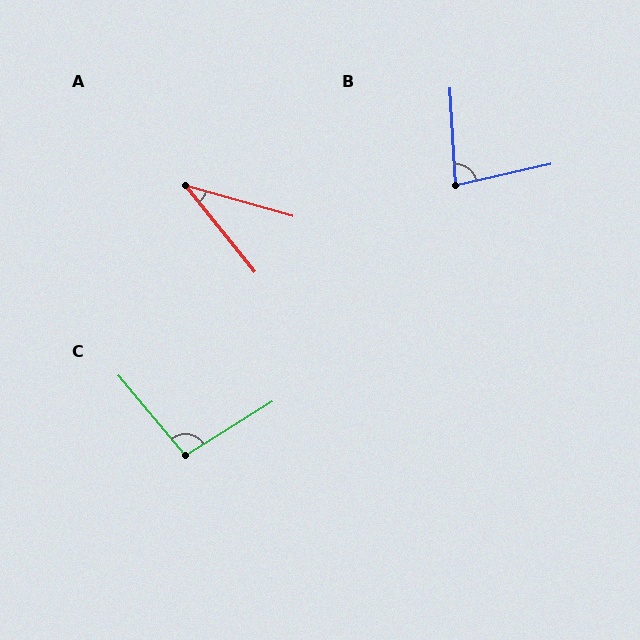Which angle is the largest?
C, at approximately 98 degrees.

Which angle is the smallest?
A, at approximately 35 degrees.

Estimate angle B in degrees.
Approximately 80 degrees.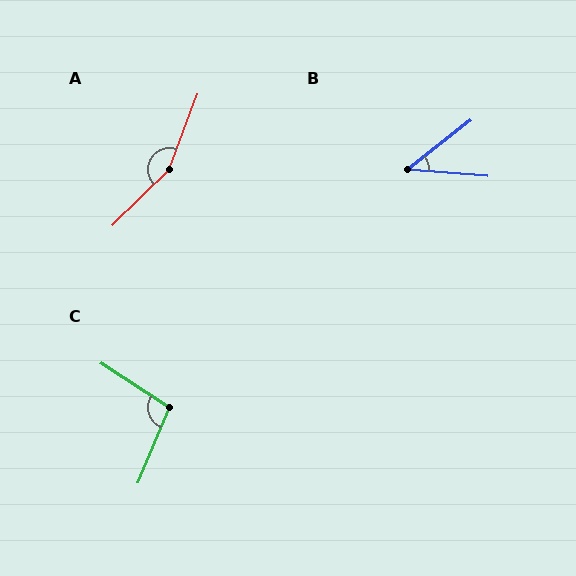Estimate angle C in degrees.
Approximately 100 degrees.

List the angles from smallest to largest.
B (43°), C (100°), A (155°).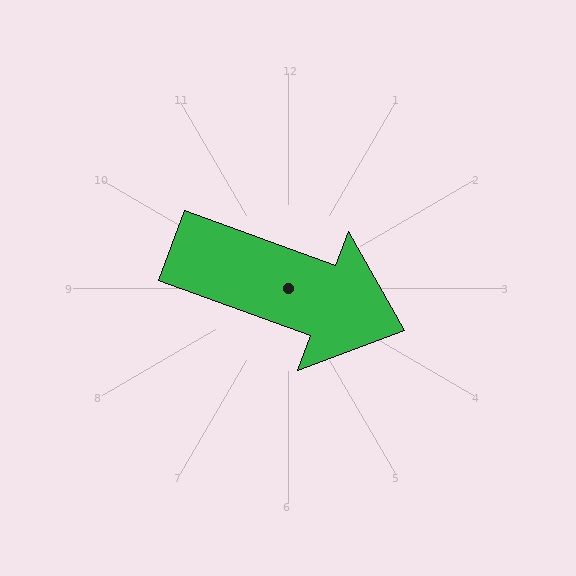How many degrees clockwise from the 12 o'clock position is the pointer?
Approximately 110 degrees.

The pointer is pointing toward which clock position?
Roughly 4 o'clock.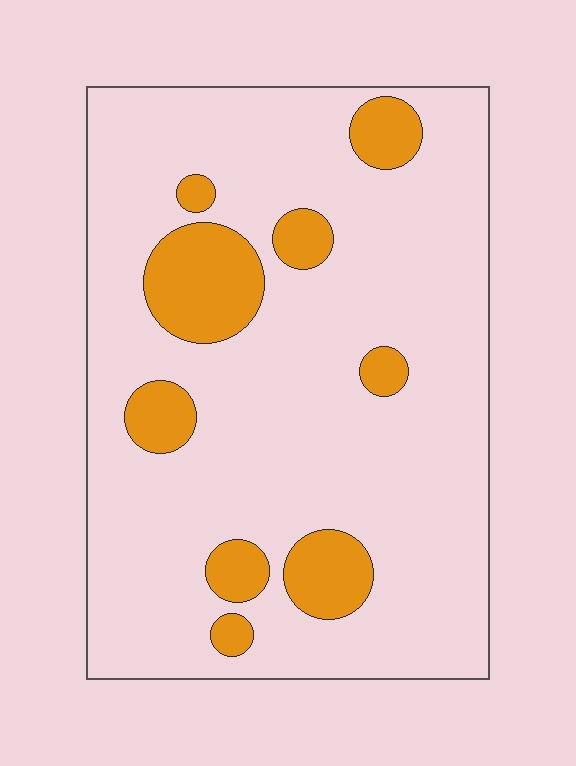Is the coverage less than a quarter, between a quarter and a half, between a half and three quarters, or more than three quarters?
Less than a quarter.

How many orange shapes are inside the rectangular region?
9.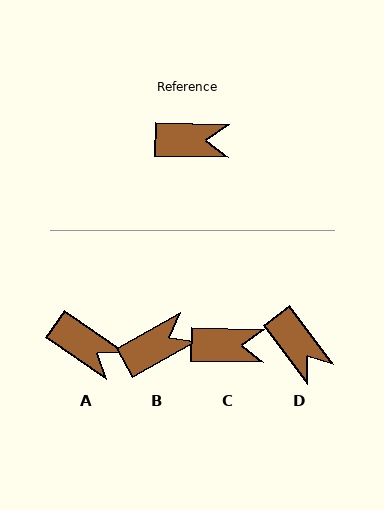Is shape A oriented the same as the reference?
No, it is off by about 34 degrees.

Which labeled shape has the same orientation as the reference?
C.